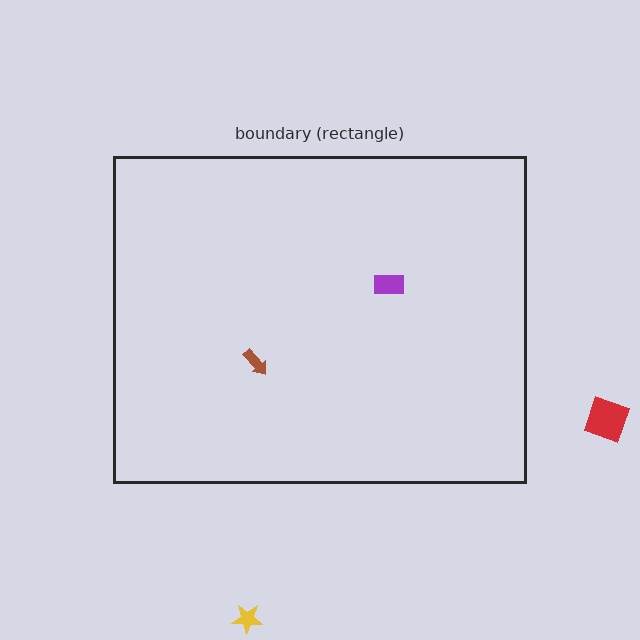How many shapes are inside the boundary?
2 inside, 2 outside.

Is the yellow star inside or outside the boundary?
Outside.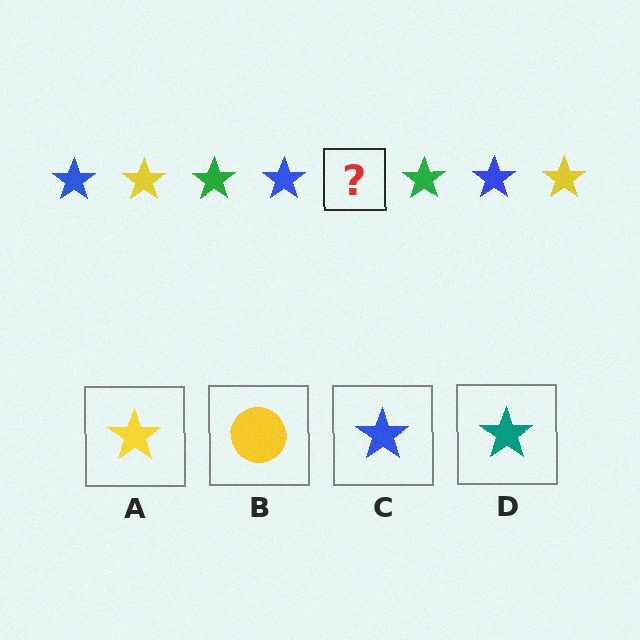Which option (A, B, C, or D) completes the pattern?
A.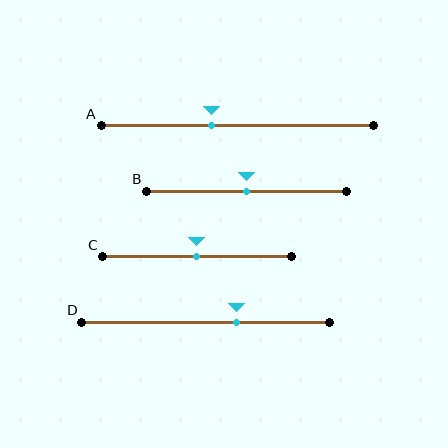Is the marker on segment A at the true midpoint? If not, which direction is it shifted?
No, the marker on segment A is shifted to the left by about 10% of the segment length.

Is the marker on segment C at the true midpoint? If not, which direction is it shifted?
Yes, the marker on segment C is at the true midpoint.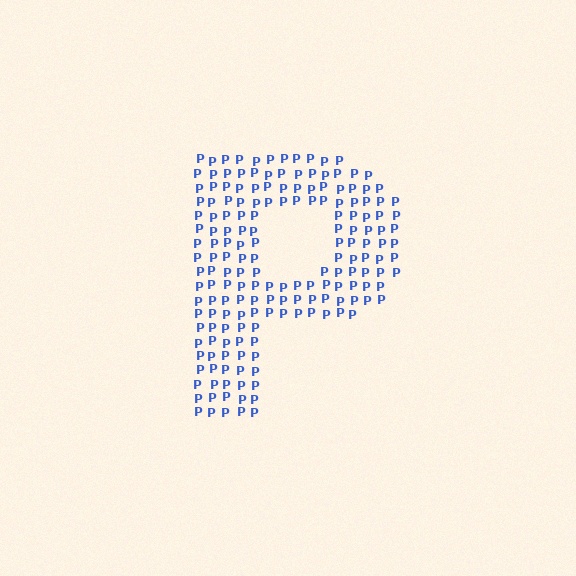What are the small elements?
The small elements are letter P's.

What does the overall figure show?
The overall figure shows the letter P.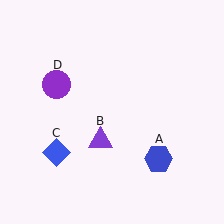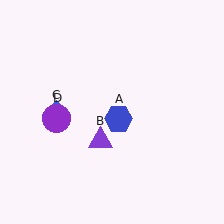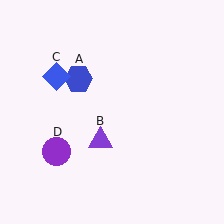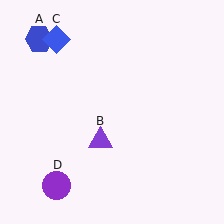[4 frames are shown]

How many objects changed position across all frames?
3 objects changed position: blue hexagon (object A), blue diamond (object C), purple circle (object D).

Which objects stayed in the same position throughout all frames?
Purple triangle (object B) remained stationary.